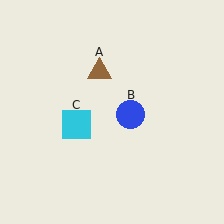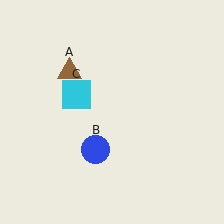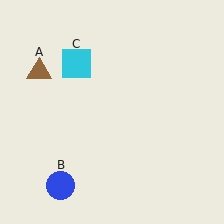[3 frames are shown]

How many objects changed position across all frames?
3 objects changed position: brown triangle (object A), blue circle (object B), cyan square (object C).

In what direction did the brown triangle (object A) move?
The brown triangle (object A) moved left.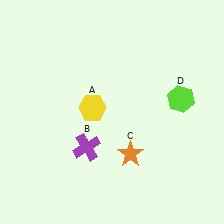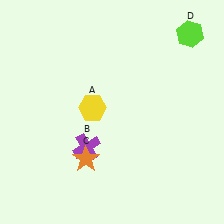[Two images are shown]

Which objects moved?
The objects that moved are: the orange star (C), the lime hexagon (D).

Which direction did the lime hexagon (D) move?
The lime hexagon (D) moved up.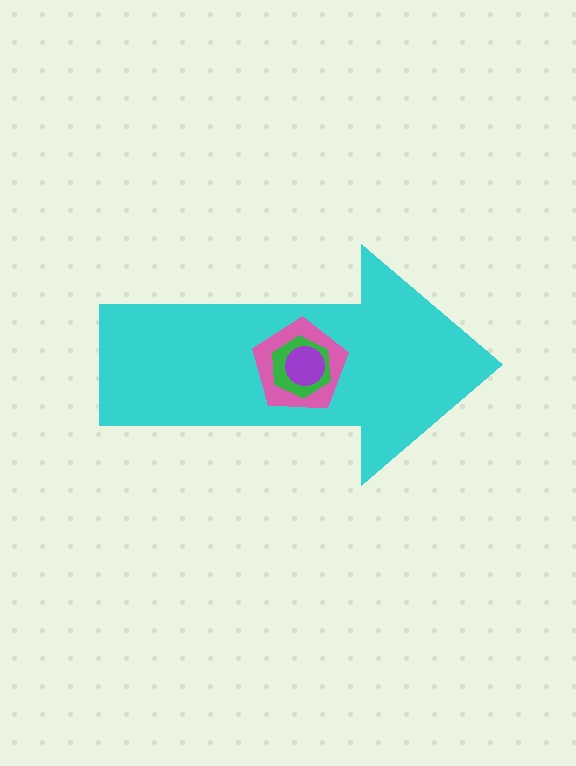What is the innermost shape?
The purple circle.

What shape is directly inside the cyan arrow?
The pink pentagon.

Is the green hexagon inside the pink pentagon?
Yes.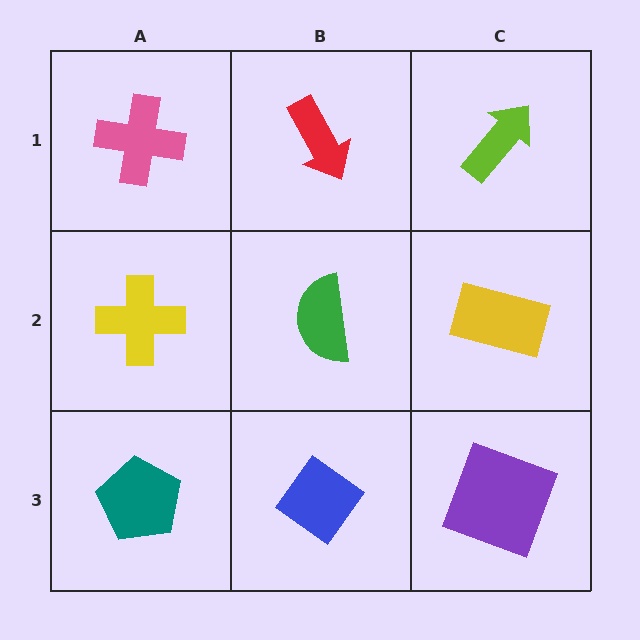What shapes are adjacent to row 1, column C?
A yellow rectangle (row 2, column C), a red arrow (row 1, column B).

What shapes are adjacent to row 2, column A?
A pink cross (row 1, column A), a teal pentagon (row 3, column A), a green semicircle (row 2, column B).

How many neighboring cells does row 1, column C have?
2.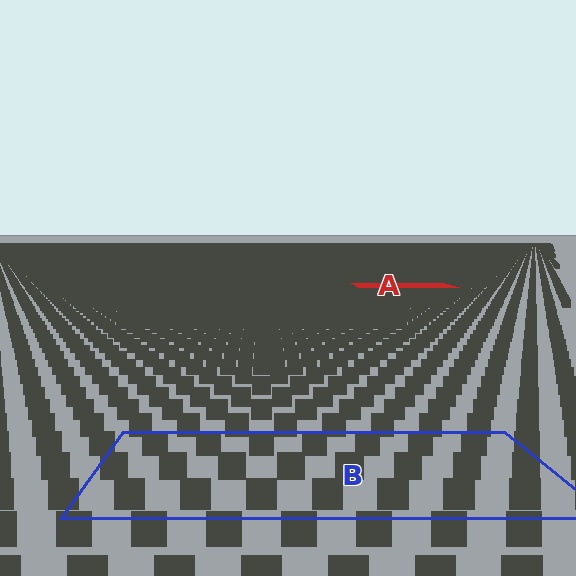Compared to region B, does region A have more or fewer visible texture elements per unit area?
Region A has more texture elements per unit area — they are packed more densely because it is farther away.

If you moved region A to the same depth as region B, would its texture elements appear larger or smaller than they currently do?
They would appear larger. At a closer depth, the same texture elements are projected at a bigger on-screen size.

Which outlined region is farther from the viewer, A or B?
Region A is farther from the viewer — the texture elements inside it appear smaller and more densely packed.